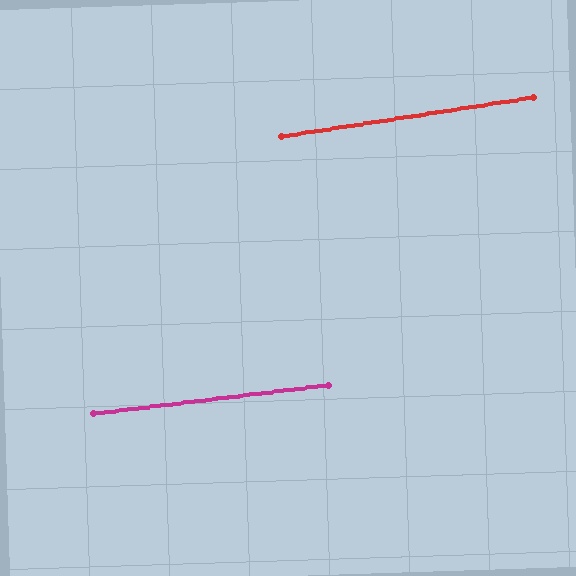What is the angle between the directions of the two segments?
Approximately 2 degrees.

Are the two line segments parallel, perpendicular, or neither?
Parallel — their directions differ by only 2.0°.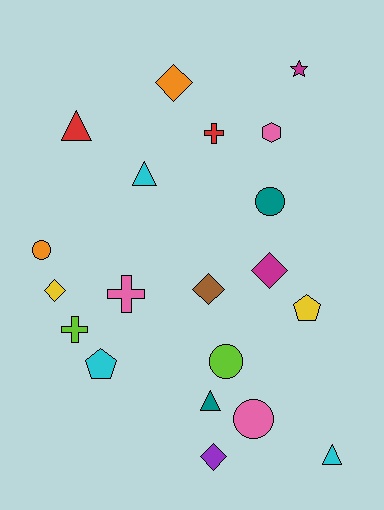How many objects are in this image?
There are 20 objects.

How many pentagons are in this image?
There are 2 pentagons.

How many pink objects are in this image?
There are 3 pink objects.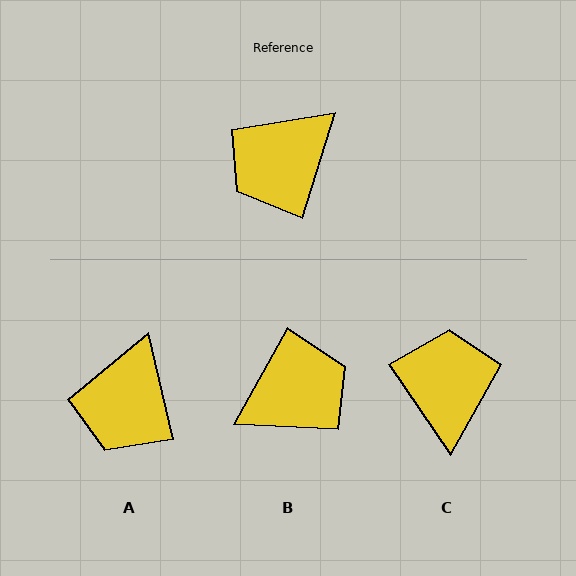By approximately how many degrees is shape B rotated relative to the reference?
Approximately 168 degrees counter-clockwise.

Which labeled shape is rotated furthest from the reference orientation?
B, about 168 degrees away.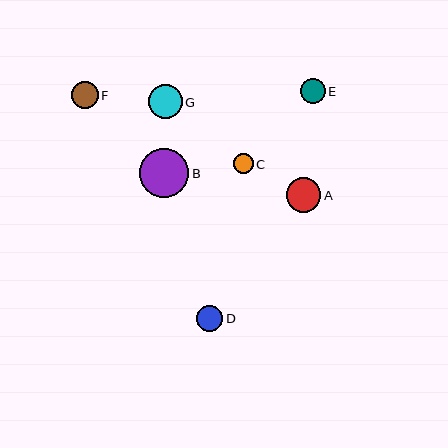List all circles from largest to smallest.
From largest to smallest: B, A, G, F, D, E, C.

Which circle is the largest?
Circle B is the largest with a size of approximately 49 pixels.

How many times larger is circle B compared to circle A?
Circle B is approximately 1.4 times the size of circle A.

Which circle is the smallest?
Circle C is the smallest with a size of approximately 20 pixels.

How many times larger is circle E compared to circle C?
Circle E is approximately 1.2 times the size of circle C.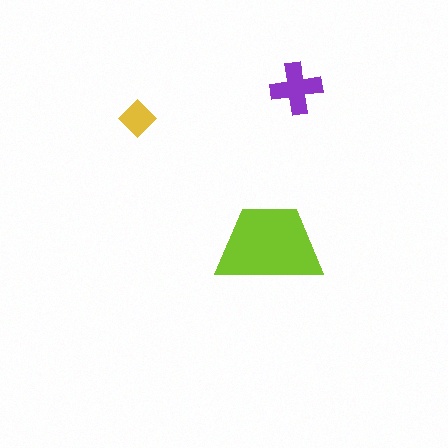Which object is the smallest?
The yellow diamond.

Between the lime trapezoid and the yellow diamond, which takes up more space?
The lime trapezoid.